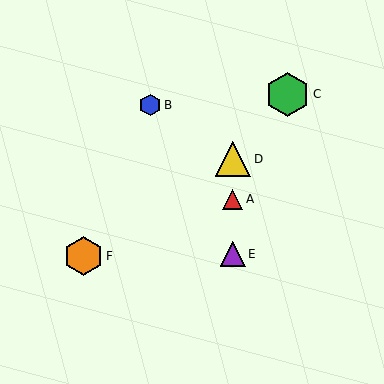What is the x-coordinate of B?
Object B is at x≈150.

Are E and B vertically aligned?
No, E is at x≈233 and B is at x≈150.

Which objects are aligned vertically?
Objects A, D, E are aligned vertically.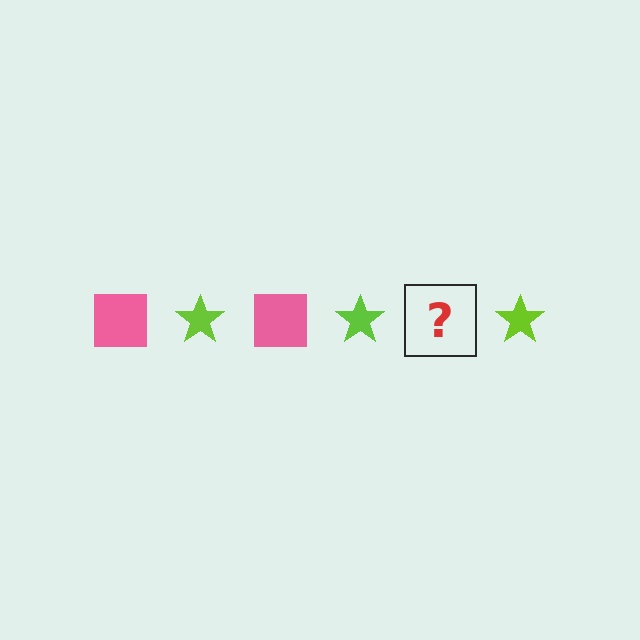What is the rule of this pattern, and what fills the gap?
The rule is that the pattern alternates between pink square and lime star. The gap should be filled with a pink square.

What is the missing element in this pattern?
The missing element is a pink square.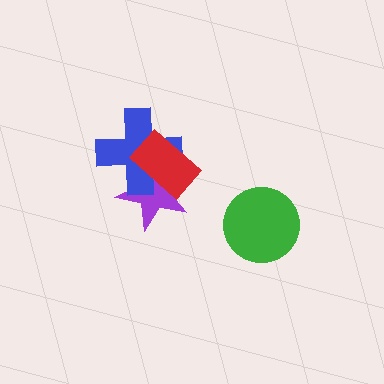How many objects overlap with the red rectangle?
2 objects overlap with the red rectangle.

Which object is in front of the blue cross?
The red rectangle is in front of the blue cross.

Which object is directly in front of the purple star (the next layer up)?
The blue cross is directly in front of the purple star.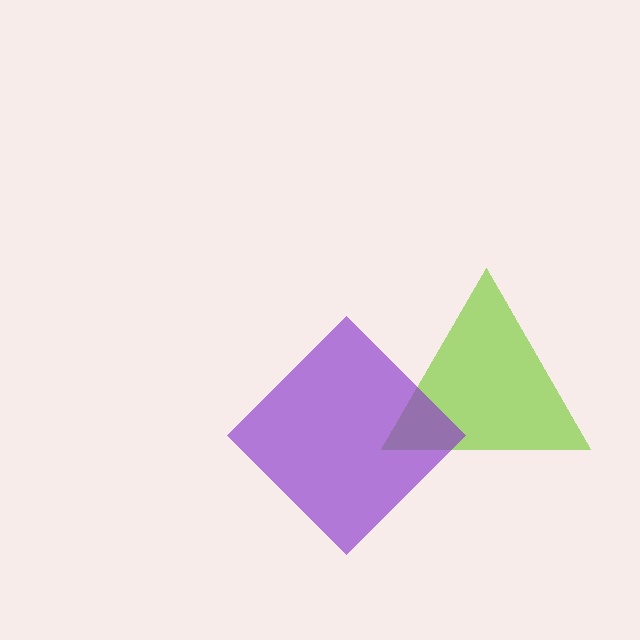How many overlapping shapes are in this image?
There are 2 overlapping shapes in the image.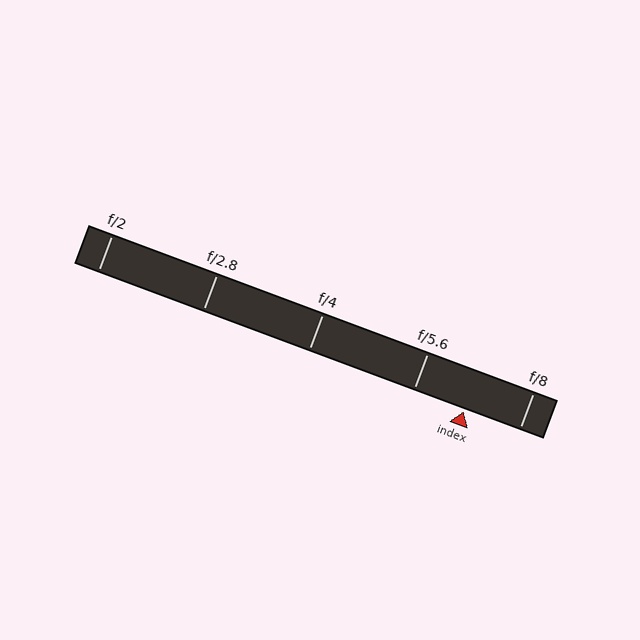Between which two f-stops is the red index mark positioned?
The index mark is between f/5.6 and f/8.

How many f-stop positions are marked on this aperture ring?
There are 5 f-stop positions marked.